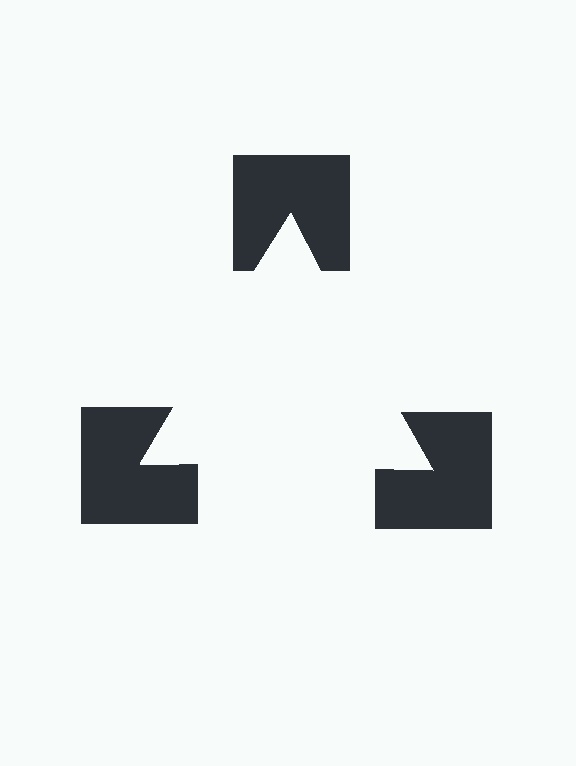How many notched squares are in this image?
There are 3 — one at each vertex of the illusory triangle.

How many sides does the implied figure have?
3 sides.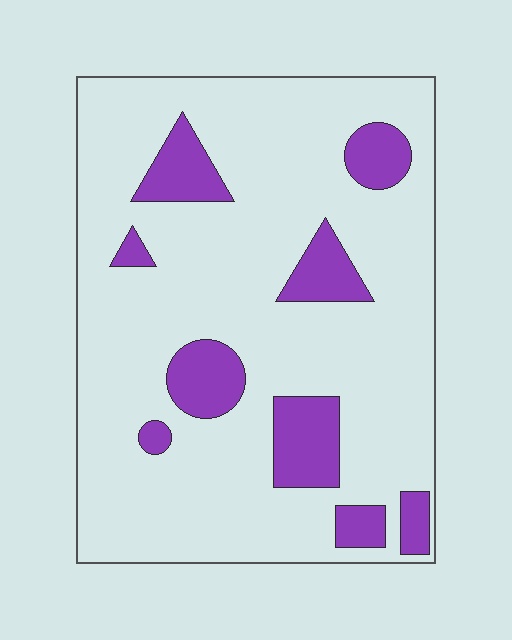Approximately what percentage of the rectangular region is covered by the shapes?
Approximately 15%.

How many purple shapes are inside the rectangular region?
9.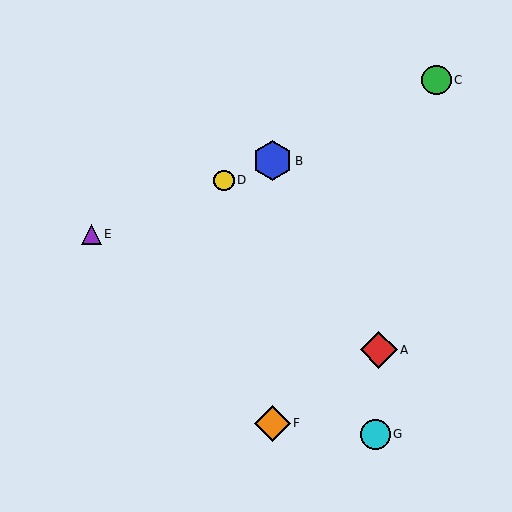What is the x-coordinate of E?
Object E is at x≈91.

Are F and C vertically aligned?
No, F is at x≈272 and C is at x≈437.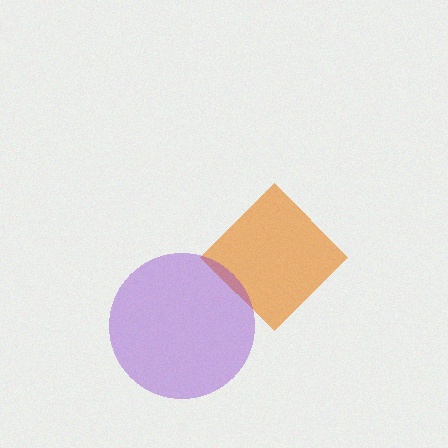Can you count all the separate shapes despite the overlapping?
Yes, there are 2 separate shapes.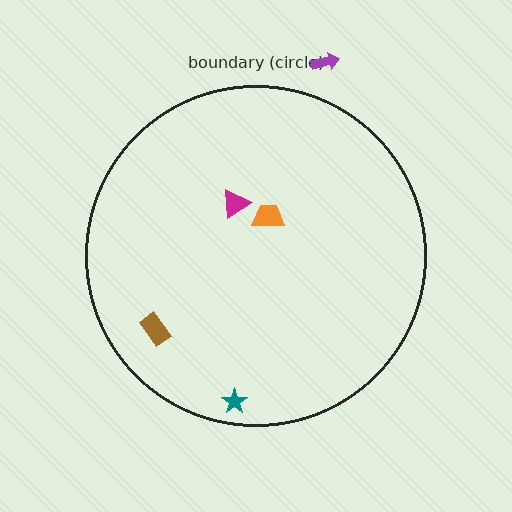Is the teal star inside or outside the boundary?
Inside.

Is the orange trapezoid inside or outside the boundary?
Inside.